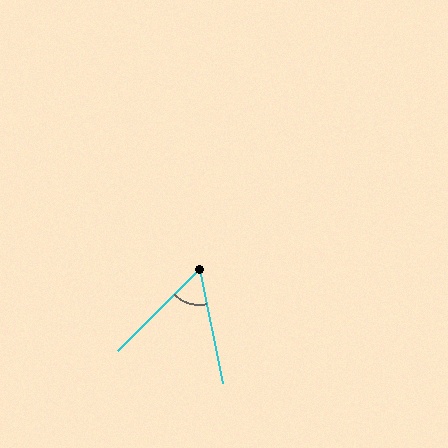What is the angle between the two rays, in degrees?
Approximately 57 degrees.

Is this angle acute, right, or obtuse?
It is acute.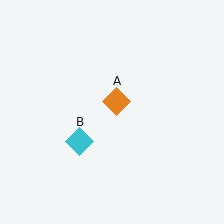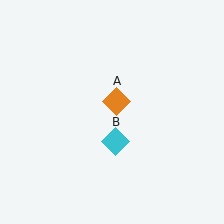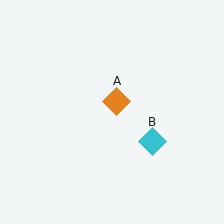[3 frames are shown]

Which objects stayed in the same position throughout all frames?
Orange diamond (object A) remained stationary.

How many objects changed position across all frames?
1 object changed position: cyan diamond (object B).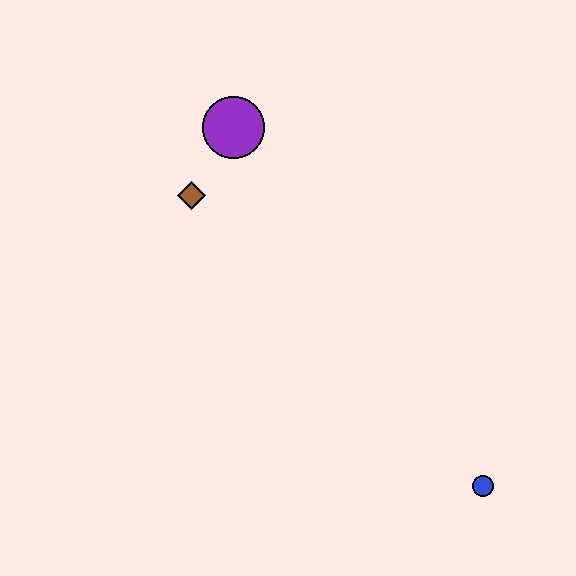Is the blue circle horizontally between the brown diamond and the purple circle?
No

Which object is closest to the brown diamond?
The purple circle is closest to the brown diamond.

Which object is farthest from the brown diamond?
The blue circle is farthest from the brown diamond.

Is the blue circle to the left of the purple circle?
No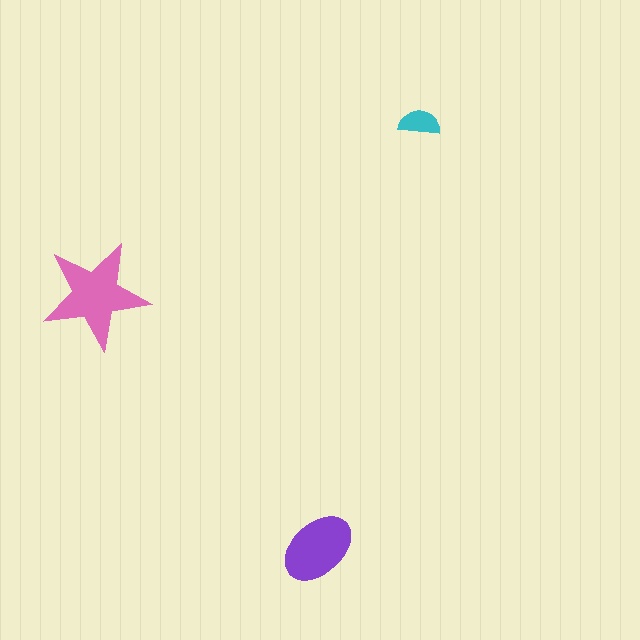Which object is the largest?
The pink star.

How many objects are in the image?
There are 3 objects in the image.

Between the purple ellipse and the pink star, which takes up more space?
The pink star.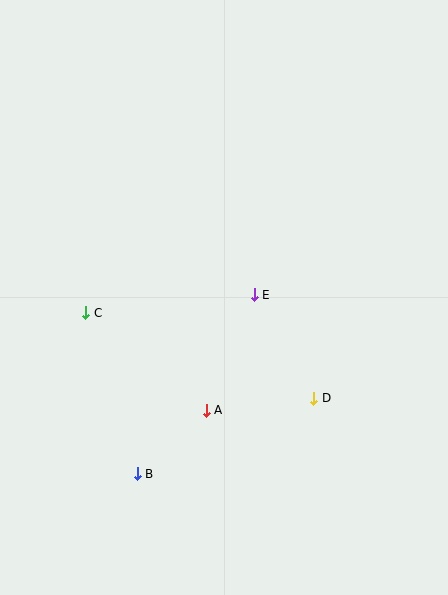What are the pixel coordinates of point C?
Point C is at (86, 313).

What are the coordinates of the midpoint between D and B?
The midpoint between D and B is at (226, 436).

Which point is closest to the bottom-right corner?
Point D is closest to the bottom-right corner.